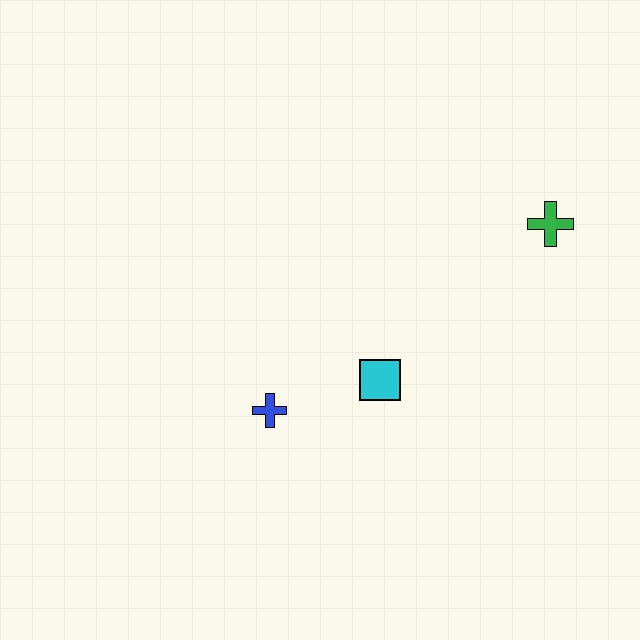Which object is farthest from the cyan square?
The green cross is farthest from the cyan square.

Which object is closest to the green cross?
The cyan square is closest to the green cross.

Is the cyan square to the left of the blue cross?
No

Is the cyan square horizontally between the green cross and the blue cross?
Yes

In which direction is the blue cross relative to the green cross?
The blue cross is to the left of the green cross.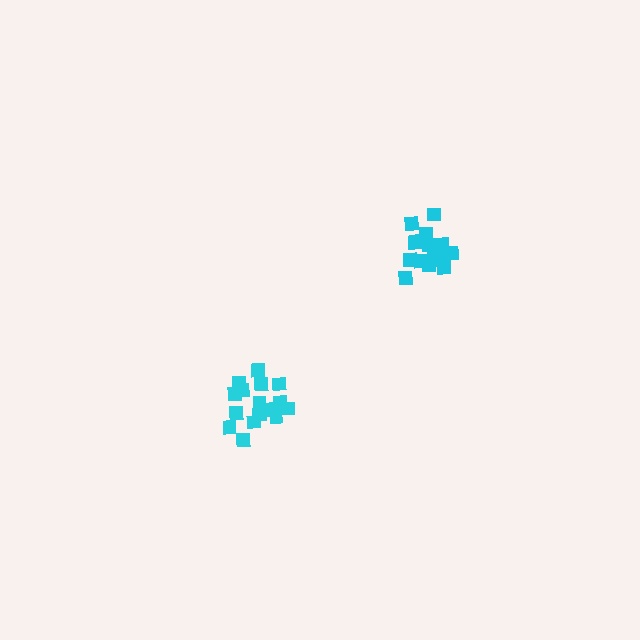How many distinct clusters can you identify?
There are 2 distinct clusters.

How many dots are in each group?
Group 1: 17 dots, Group 2: 17 dots (34 total).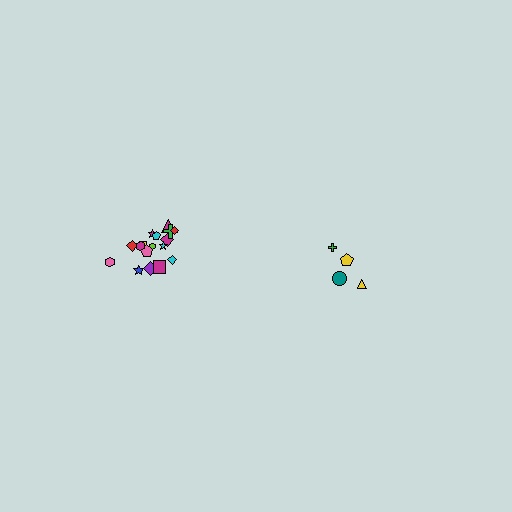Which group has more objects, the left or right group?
The left group.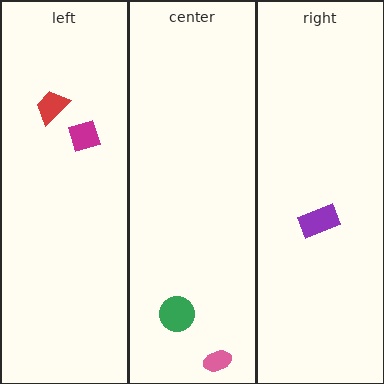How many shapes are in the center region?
2.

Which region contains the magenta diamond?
The left region.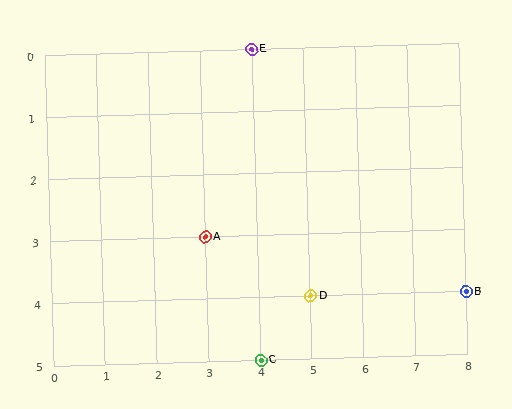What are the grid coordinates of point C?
Point C is at grid coordinates (4, 5).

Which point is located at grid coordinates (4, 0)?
Point E is at (4, 0).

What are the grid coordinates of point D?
Point D is at grid coordinates (5, 4).